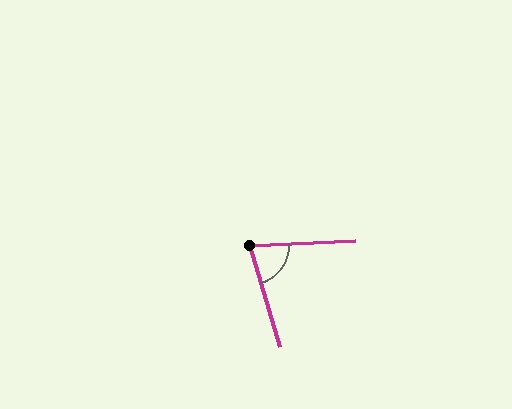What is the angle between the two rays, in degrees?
Approximately 76 degrees.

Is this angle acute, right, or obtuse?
It is acute.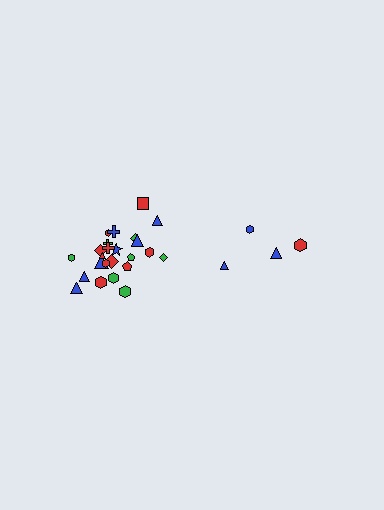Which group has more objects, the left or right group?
The left group.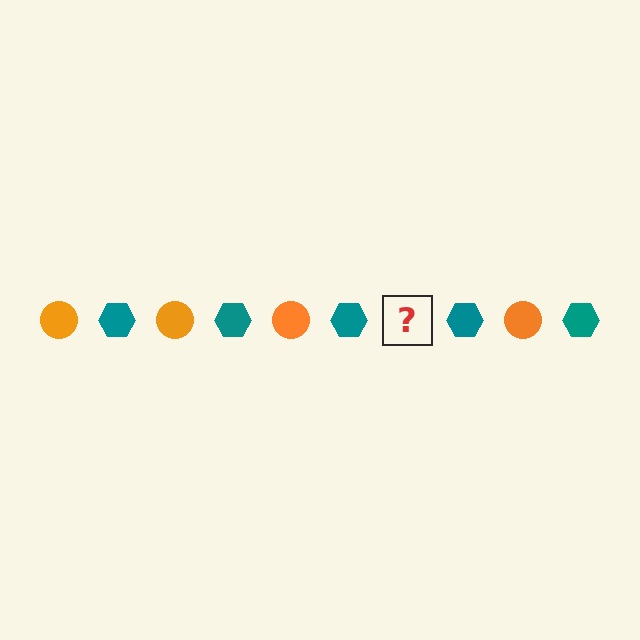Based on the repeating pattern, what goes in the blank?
The blank should be an orange circle.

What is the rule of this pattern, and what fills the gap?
The rule is that the pattern alternates between orange circle and teal hexagon. The gap should be filled with an orange circle.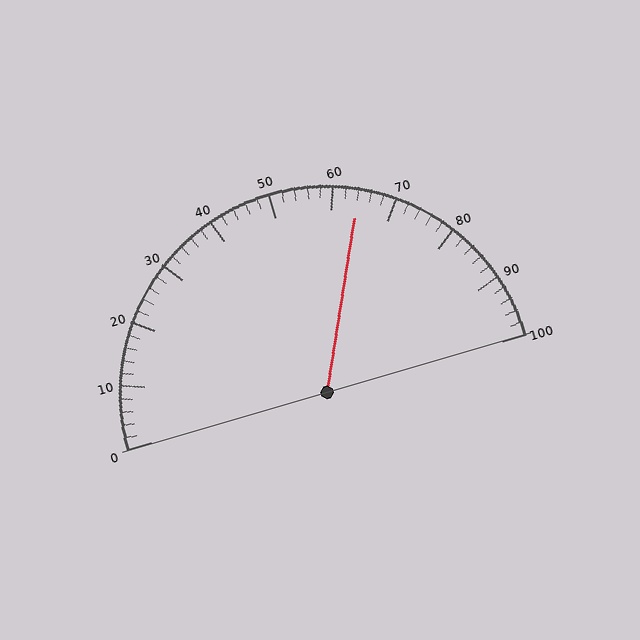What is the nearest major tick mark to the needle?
The nearest major tick mark is 60.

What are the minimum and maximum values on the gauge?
The gauge ranges from 0 to 100.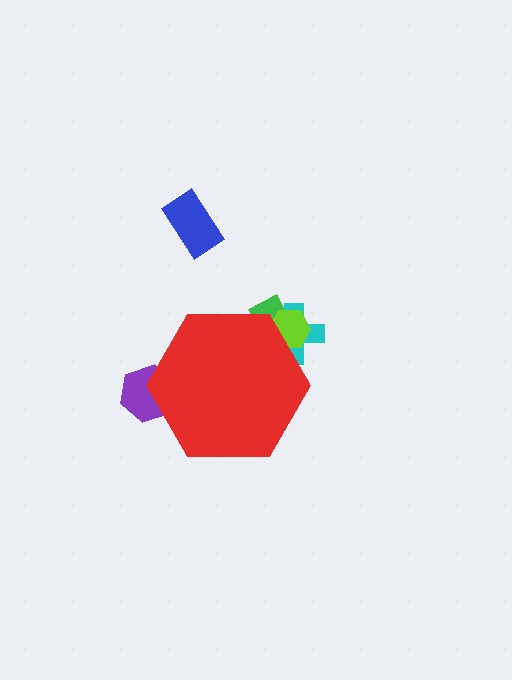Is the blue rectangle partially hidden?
No, the blue rectangle is fully visible.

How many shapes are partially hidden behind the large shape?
4 shapes are partially hidden.